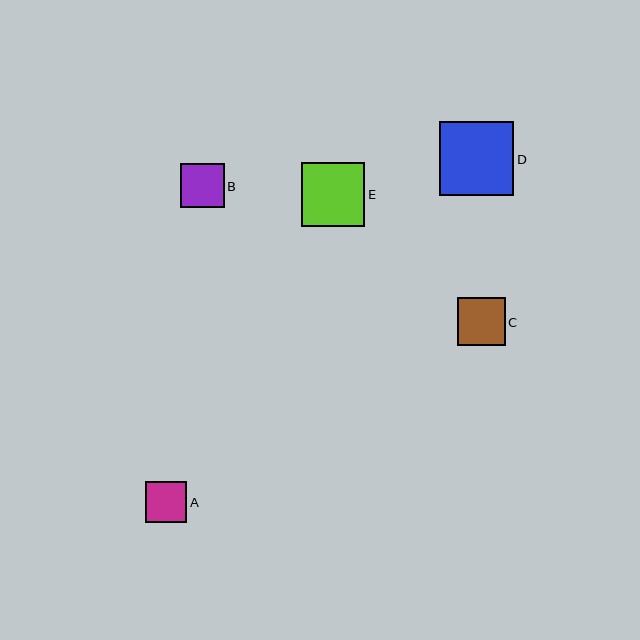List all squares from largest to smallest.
From largest to smallest: D, E, C, B, A.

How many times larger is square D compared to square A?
Square D is approximately 1.8 times the size of square A.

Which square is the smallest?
Square A is the smallest with a size of approximately 41 pixels.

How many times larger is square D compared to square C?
Square D is approximately 1.5 times the size of square C.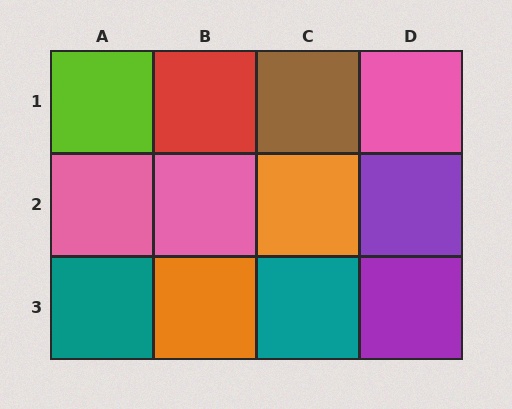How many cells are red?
1 cell is red.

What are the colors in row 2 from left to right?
Pink, pink, orange, purple.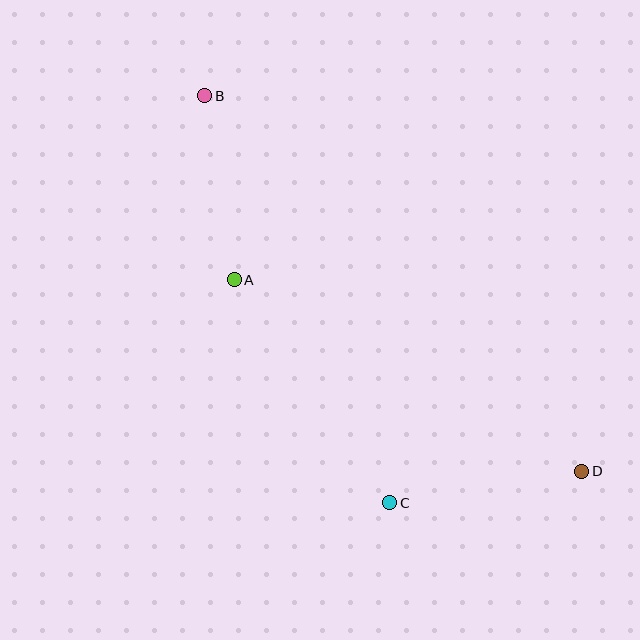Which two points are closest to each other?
Points A and B are closest to each other.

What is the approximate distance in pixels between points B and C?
The distance between B and C is approximately 447 pixels.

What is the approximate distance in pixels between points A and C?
The distance between A and C is approximately 272 pixels.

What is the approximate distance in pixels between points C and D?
The distance between C and D is approximately 194 pixels.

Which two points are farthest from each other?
Points B and D are farthest from each other.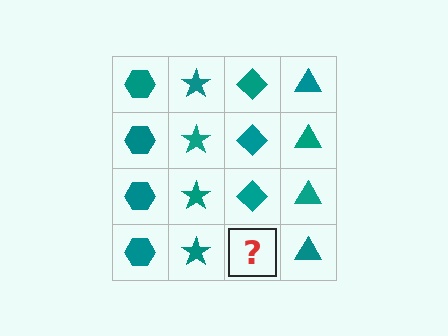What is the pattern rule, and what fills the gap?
The rule is that each column has a consistent shape. The gap should be filled with a teal diamond.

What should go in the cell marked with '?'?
The missing cell should contain a teal diamond.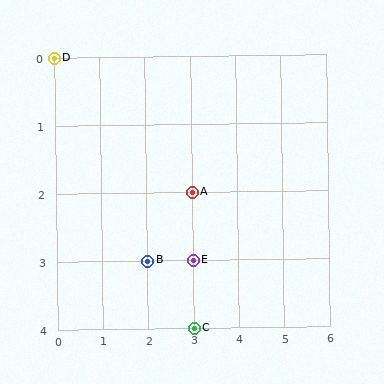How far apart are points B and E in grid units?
Points B and E are 1 column apart.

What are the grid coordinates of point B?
Point B is at grid coordinates (2, 3).